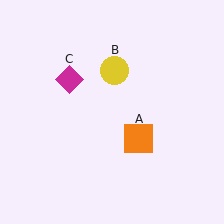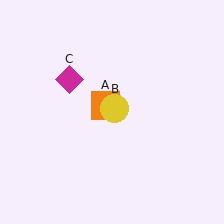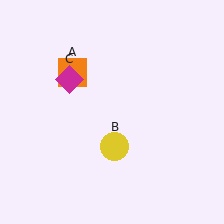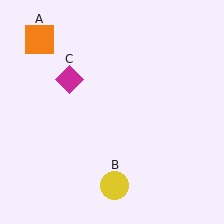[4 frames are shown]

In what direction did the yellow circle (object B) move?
The yellow circle (object B) moved down.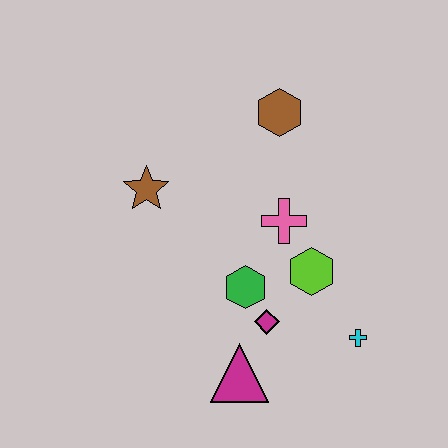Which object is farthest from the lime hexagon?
The brown star is farthest from the lime hexagon.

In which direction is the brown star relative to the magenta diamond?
The brown star is above the magenta diamond.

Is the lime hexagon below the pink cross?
Yes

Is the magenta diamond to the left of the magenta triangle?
No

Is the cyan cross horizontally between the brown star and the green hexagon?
No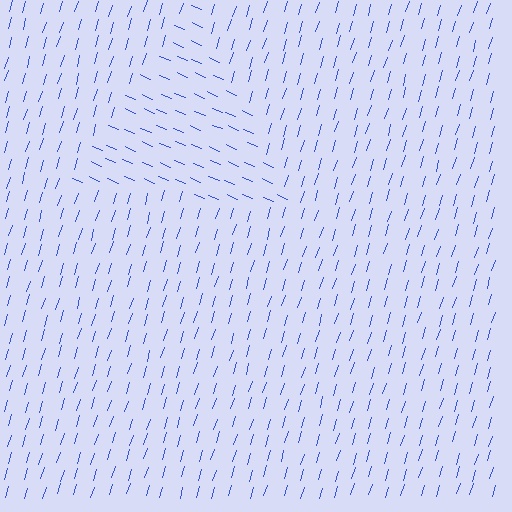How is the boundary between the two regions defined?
The boundary is defined purely by a change in line orientation (approximately 84 degrees difference). All lines are the same color and thickness.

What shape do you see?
I see a triangle.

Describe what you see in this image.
The image is filled with small blue line segments. A triangle region in the image has lines oriented differently from the surrounding lines, creating a visible texture boundary.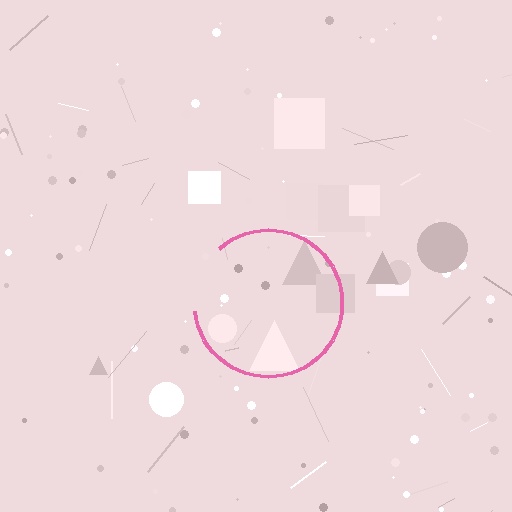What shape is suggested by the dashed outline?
The dashed outline suggests a circle.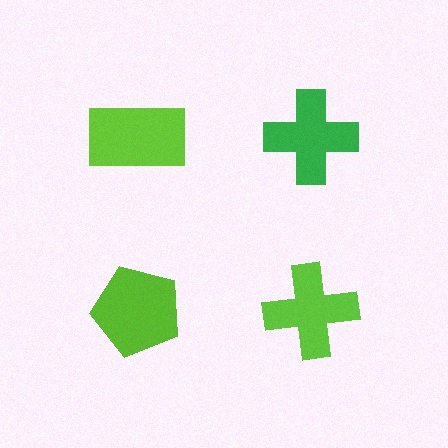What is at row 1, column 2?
A green cross.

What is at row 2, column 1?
A lime pentagon.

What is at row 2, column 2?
A lime cross.